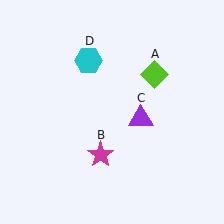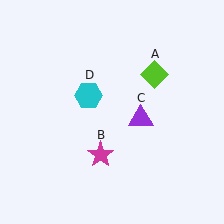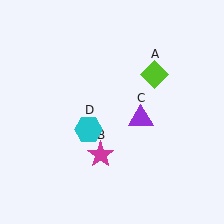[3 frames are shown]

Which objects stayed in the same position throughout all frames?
Lime diamond (object A) and magenta star (object B) and purple triangle (object C) remained stationary.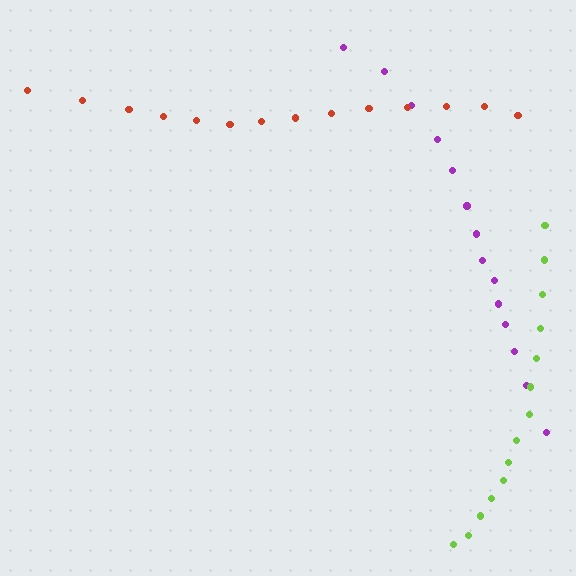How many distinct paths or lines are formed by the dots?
There are 3 distinct paths.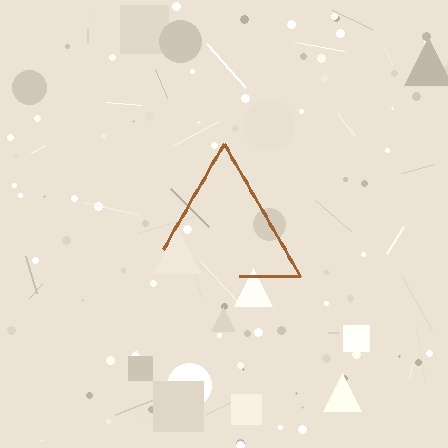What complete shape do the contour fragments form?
The contour fragments form a triangle.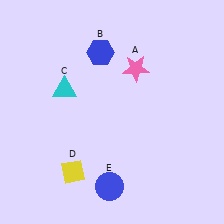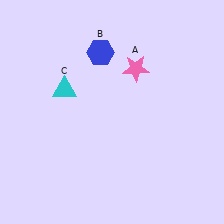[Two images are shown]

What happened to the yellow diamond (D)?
The yellow diamond (D) was removed in Image 2. It was in the bottom-left area of Image 1.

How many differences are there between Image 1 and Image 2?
There are 2 differences between the two images.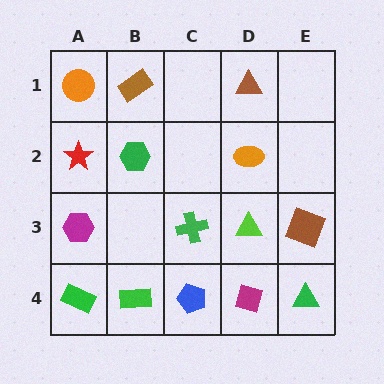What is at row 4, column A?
A green rectangle.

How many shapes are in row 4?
5 shapes.